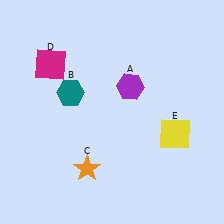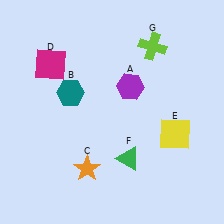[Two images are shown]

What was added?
A green triangle (F), a lime cross (G) were added in Image 2.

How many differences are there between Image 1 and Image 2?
There are 2 differences between the two images.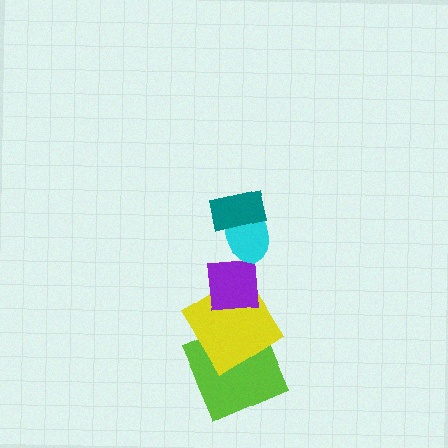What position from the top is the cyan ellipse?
The cyan ellipse is 2nd from the top.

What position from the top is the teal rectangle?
The teal rectangle is 1st from the top.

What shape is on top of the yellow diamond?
The purple square is on top of the yellow diamond.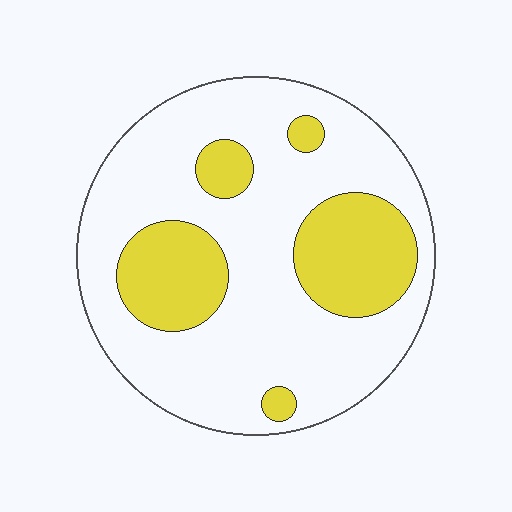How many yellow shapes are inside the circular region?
5.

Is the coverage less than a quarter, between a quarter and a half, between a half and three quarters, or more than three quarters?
Between a quarter and a half.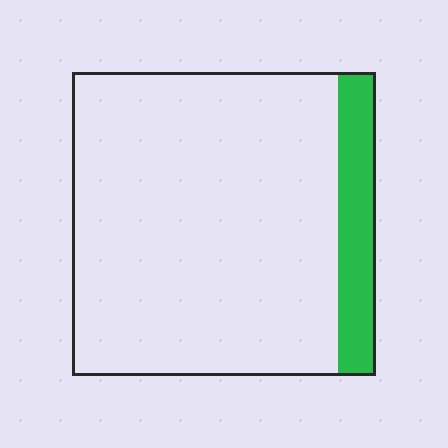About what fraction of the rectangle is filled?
About one eighth (1/8).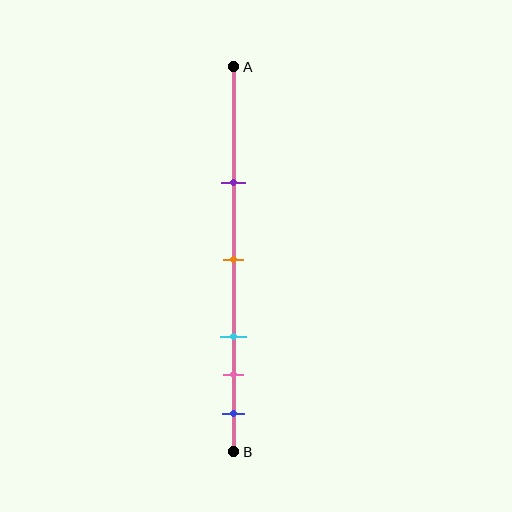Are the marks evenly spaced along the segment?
No, the marks are not evenly spaced.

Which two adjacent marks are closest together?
The pink and blue marks are the closest adjacent pair.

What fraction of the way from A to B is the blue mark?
The blue mark is approximately 90% (0.9) of the way from A to B.